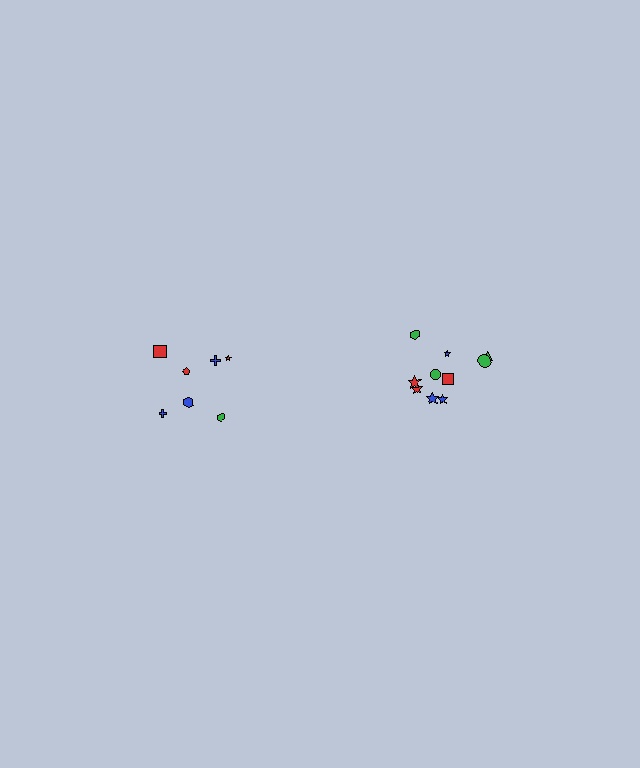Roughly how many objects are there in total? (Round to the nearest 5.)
Roughly 15 objects in total.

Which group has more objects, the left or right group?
The right group.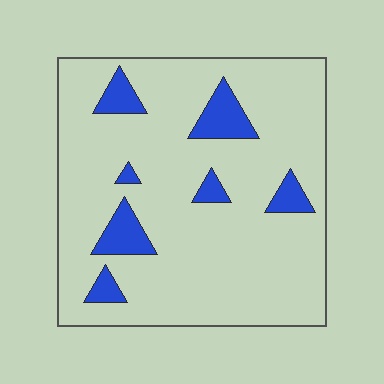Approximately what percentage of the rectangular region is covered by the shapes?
Approximately 10%.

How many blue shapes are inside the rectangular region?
7.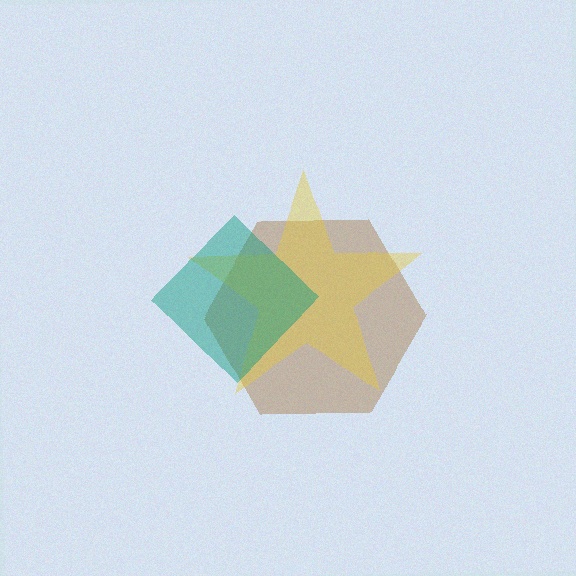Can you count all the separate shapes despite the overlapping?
Yes, there are 3 separate shapes.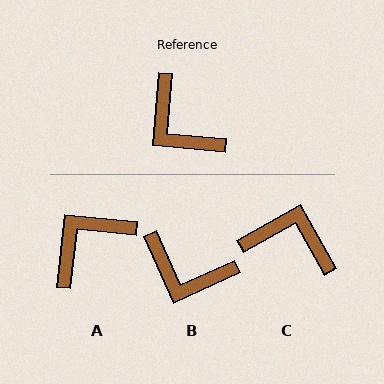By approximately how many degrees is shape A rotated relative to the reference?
Approximately 91 degrees clockwise.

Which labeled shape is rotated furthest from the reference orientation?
C, about 146 degrees away.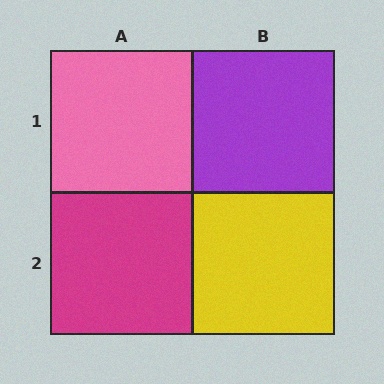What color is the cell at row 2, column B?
Yellow.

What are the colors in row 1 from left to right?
Pink, purple.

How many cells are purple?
1 cell is purple.